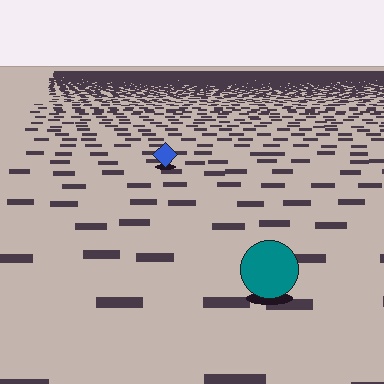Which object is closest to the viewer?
The teal circle is closest. The texture marks near it are larger and more spread out.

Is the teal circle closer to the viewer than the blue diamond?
Yes. The teal circle is closer — you can tell from the texture gradient: the ground texture is coarser near it.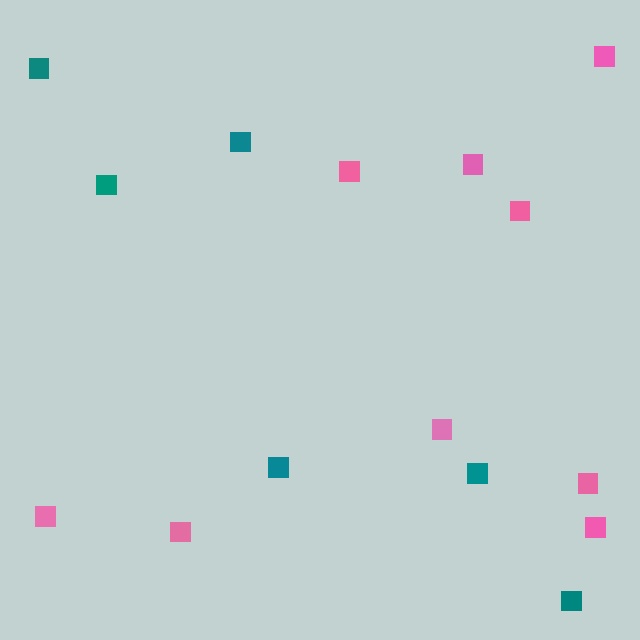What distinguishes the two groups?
There are 2 groups: one group of pink squares (9) and one group of teal squares (6).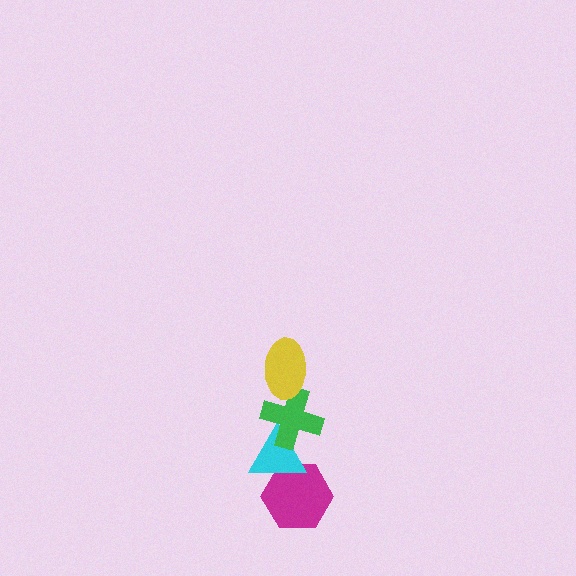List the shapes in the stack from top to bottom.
From top to bottom: the yellow ellipse, the green cross, the cyan triangle, the magenta hexagon.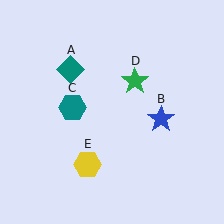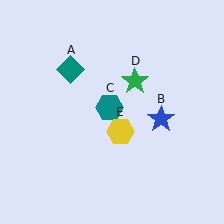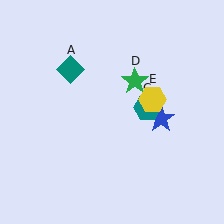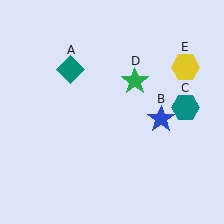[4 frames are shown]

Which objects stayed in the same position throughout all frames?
Teal diamond (object A) and blue star (object B) and green star (object D) remained stationary.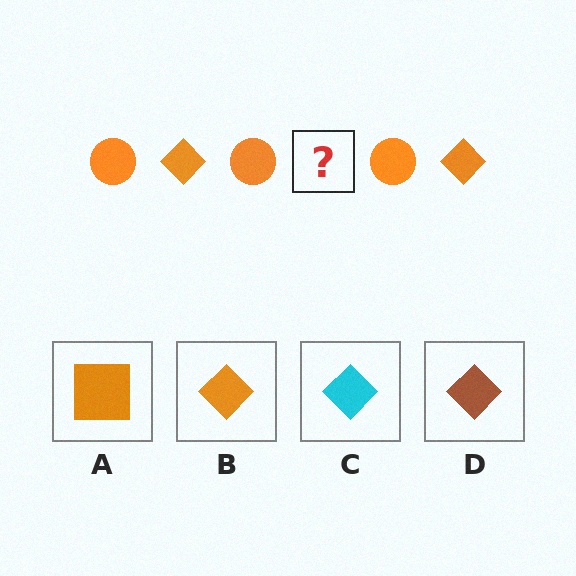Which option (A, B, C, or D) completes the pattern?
B.